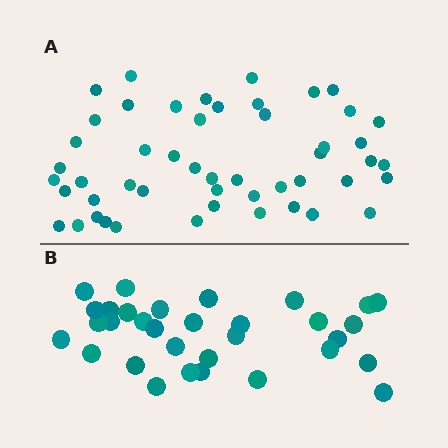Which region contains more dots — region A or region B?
Region A (the top region) has more dots.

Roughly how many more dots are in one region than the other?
Region A has approximately 20 more dots than region B.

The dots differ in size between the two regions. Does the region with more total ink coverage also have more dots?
No. Region B has more total ink coverage because its dots are larger, but region A actually contains more individual dots. Total area can be misleading — the number of items is what matters here.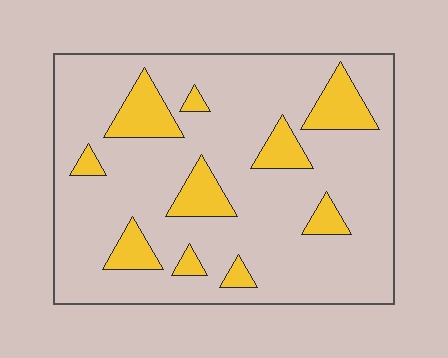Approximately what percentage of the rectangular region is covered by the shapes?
Approximately 20%.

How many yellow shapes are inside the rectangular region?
10.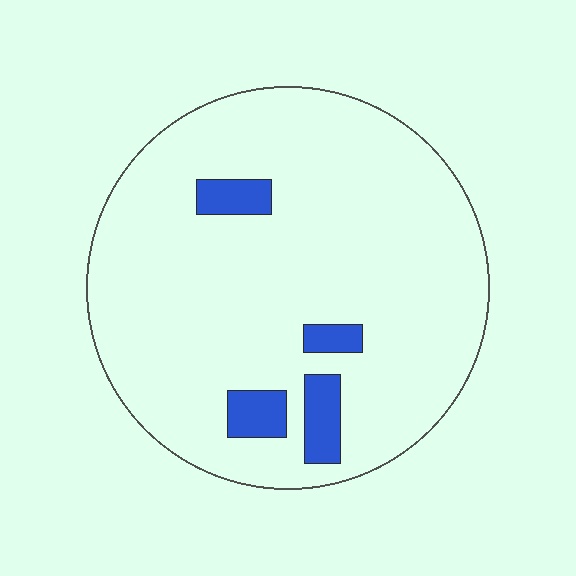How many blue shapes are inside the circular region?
4.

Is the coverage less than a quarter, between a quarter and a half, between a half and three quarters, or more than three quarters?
Less than a quarter.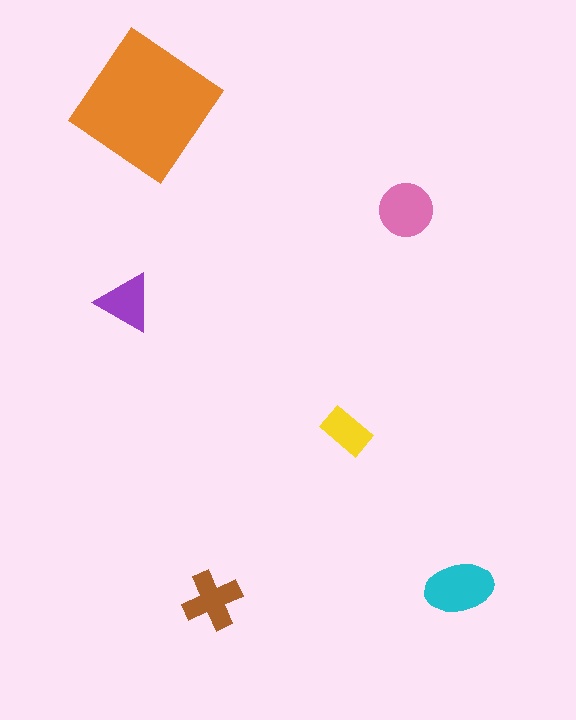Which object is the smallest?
The yellow rectangle.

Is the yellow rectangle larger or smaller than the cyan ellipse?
Smaller.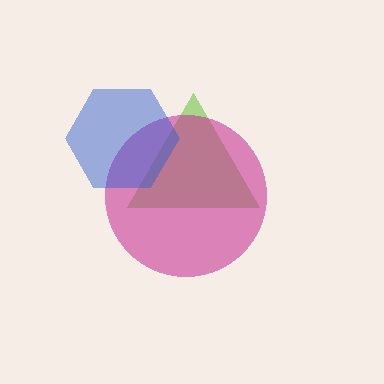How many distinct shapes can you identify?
There are 3 distinct shapes: a lime triangle, a magenta circle, a blue hexagon.